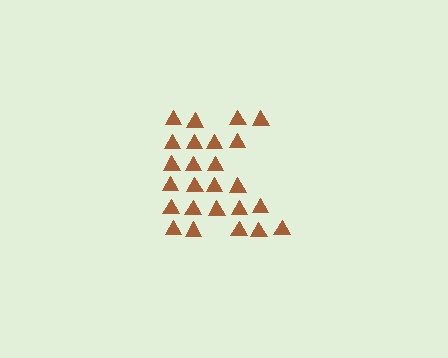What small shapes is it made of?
It is made of small triangles.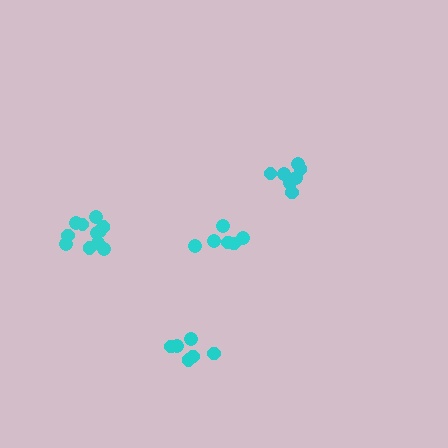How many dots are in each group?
Group 1: 6 dots, Group 2: 6 dots, Group 3: 11 dots, Group 4: 7 dots (30 total).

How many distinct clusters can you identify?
There are 4 distinct clusters.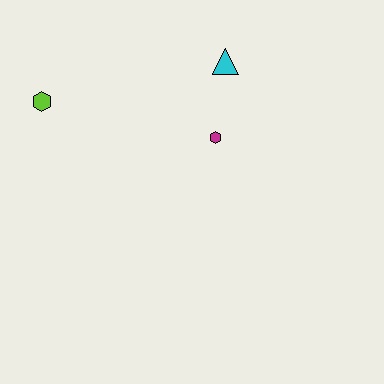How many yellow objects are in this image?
There are no yellow objects.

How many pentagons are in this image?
There are no pentagons.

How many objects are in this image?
There are 3 objects.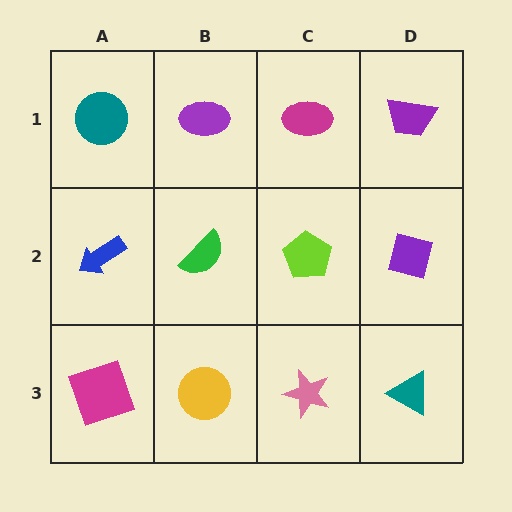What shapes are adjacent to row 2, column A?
A teal circle (row 1, column A), a magenta square (row 3, column A), a green semicircle (row 2, column B).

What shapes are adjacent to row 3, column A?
A blue arrow (row 2, column A), a yellow circle (row 3, column B).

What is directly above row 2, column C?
A magenta ellipse.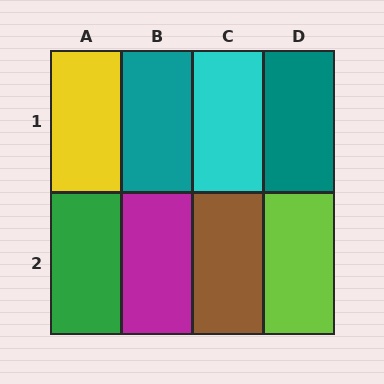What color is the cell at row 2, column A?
Green.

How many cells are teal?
2 cells are teal.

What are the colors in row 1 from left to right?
Yellow, teal, cyan, teal.